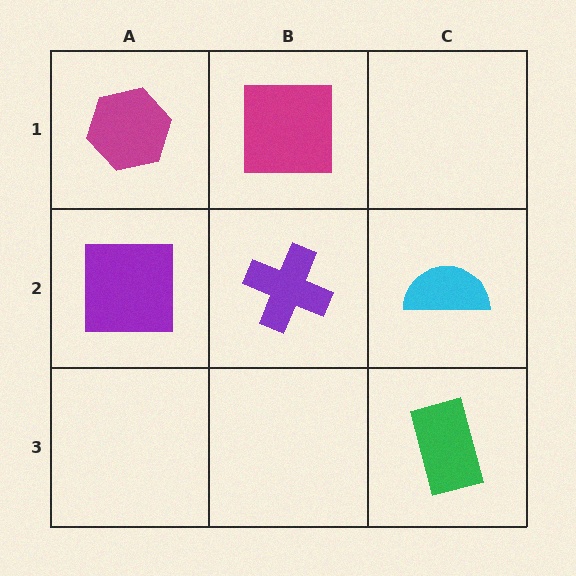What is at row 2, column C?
A cyan semicircle.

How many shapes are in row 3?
1 shape.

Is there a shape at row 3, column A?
No, that cell is empty.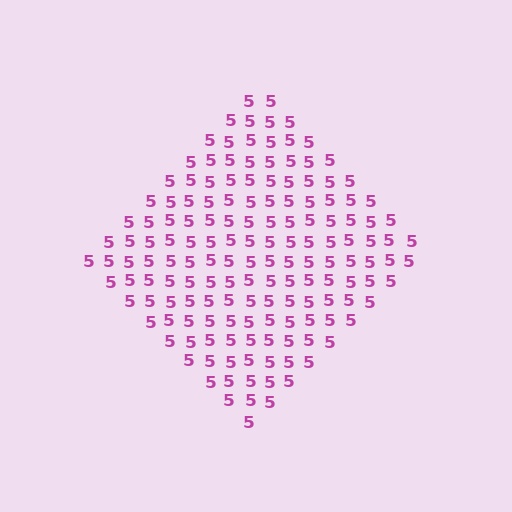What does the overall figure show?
The overall figure shows a diamond.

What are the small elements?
The small elements are digit 5's.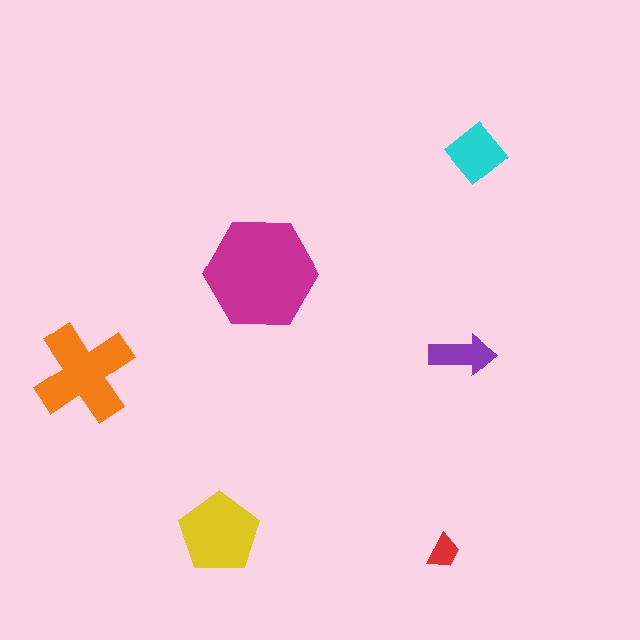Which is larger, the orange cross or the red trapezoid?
The orange cross.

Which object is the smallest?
The red trapezoid.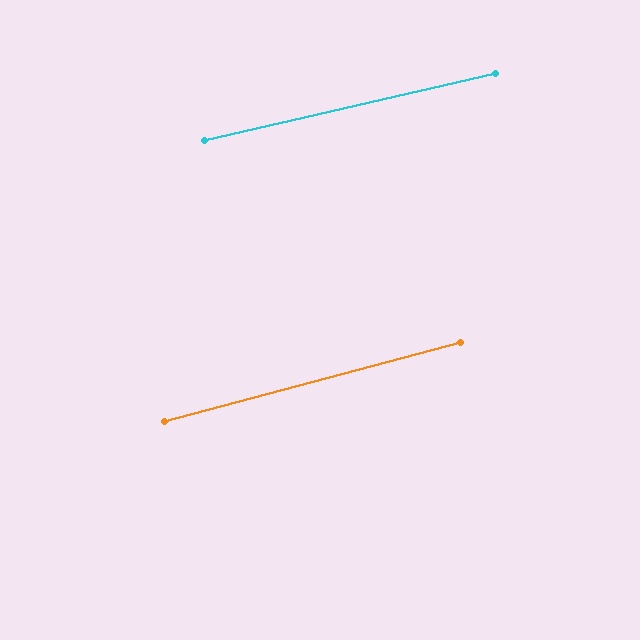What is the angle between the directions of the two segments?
Approximately 2 degrees.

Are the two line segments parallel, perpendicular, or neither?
Parallel — their directions differ by only 1.7°.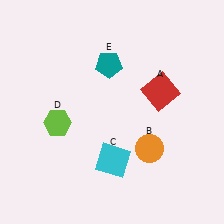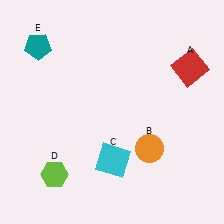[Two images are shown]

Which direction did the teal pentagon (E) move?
The teal pentagon (E) moved left.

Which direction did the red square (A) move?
The red square (A) moved right.